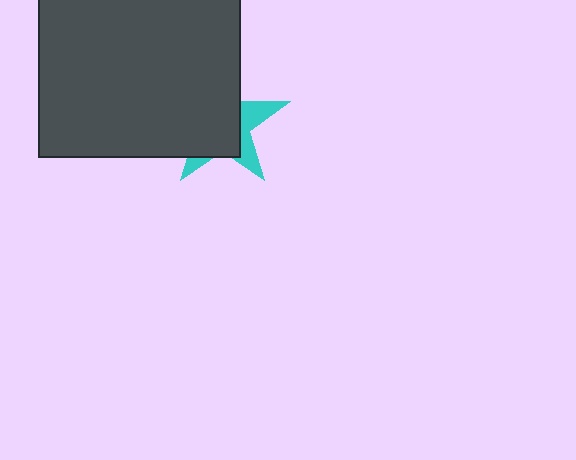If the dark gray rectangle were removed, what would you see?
You would see the complete cyan star.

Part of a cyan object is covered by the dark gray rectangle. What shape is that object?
It is a star.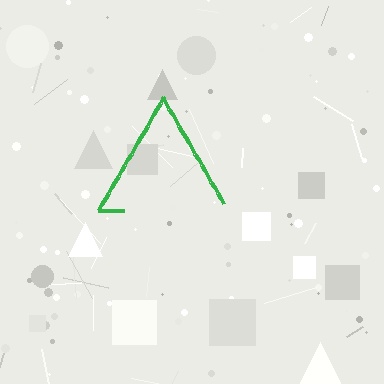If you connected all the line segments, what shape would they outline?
They would outline a triangle.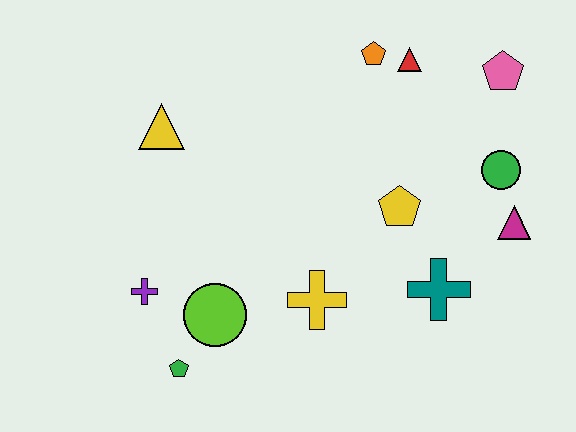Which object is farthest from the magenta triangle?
The purple cross is farthest from the magenta triangle.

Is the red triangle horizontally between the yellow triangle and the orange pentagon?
No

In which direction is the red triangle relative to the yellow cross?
The red triangle is above the yellow cross.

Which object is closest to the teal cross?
The yellow pentagon is closest to the teal cross.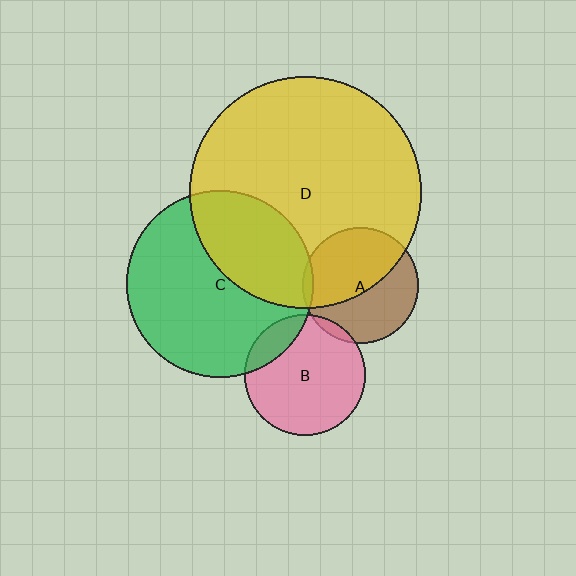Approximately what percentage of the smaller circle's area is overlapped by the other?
Approximately 15%.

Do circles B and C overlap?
Yes.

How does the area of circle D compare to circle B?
Approximately 3.7 times.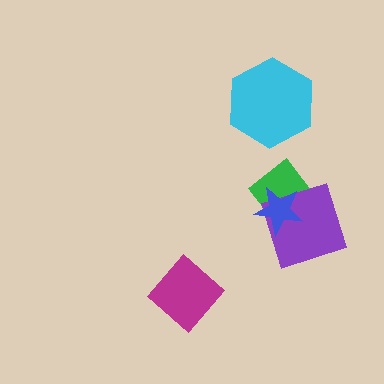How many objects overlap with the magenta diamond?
0 objects overlap with the magenta diamond.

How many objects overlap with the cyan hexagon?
0 objects overlap with the cyan hexagon.